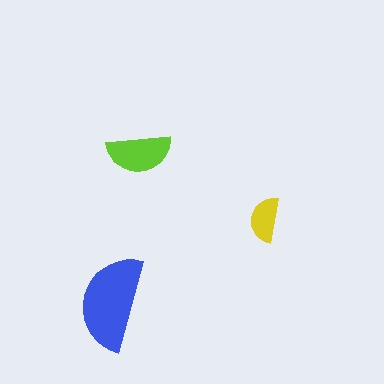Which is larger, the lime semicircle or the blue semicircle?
The blue one.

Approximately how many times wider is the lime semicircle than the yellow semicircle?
About 1.5 times wider.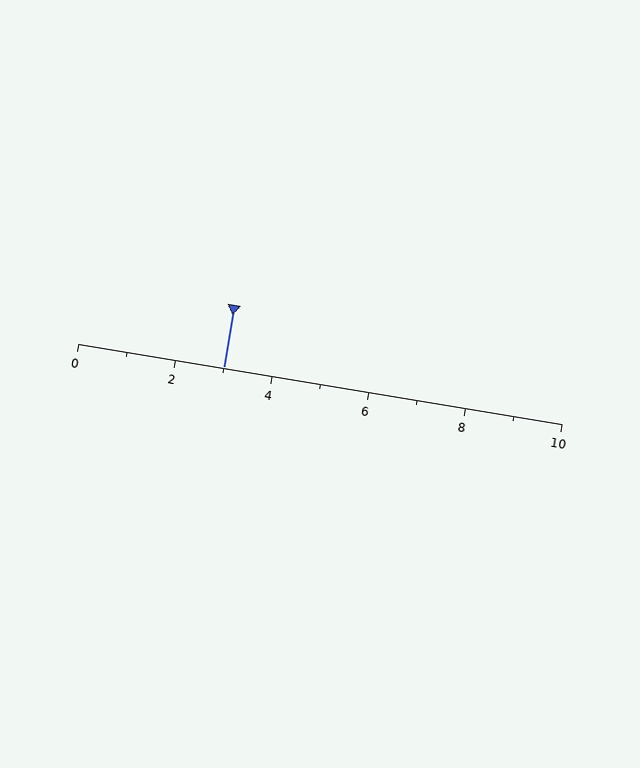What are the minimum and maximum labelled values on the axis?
The axis runs from 0 to 10.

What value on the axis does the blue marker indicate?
The marker indicates approximately 3.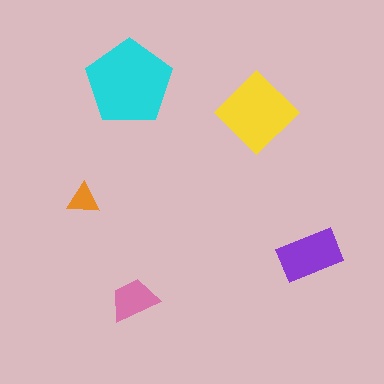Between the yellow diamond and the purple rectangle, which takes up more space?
The yellow diamond.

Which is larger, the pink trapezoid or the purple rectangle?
The purple rectangle.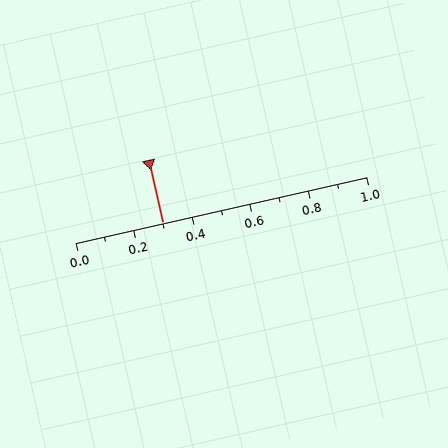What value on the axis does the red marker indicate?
The marker indicates approximately 0.3.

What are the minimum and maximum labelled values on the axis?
The axis runs from 0.0 to 1.0.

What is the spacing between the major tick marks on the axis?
The major ticks are spaced 0.2 apart.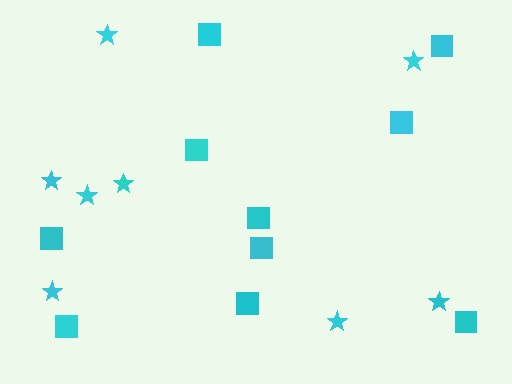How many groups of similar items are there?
There are 2 groups: one group of stars (8) and one group of squares (10).